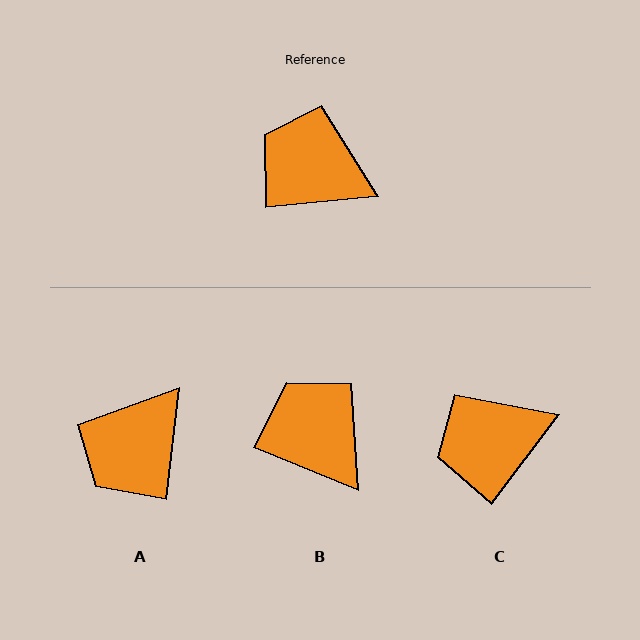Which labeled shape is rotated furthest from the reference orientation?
A, about 78 degrees away.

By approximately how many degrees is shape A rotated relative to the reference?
Approximately 78 degrees counter-clockwise.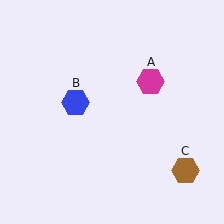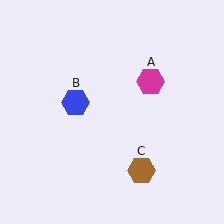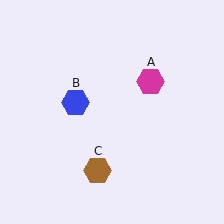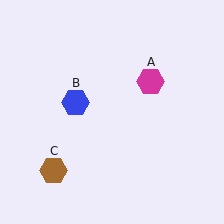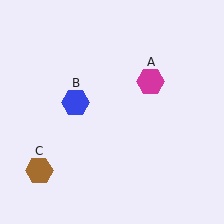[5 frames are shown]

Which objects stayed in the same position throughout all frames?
Magenta hexagon (object A) and blue hexagon (object B) remained stationary.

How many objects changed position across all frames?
1 object changed position: brown hexagon (object C).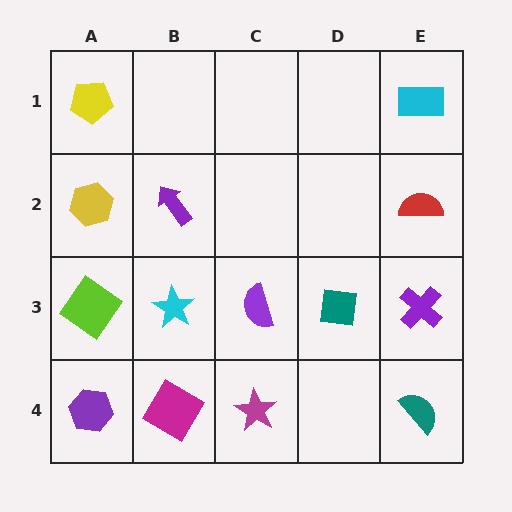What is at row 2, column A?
A yellow hexagon.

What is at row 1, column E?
A cyan rectangle.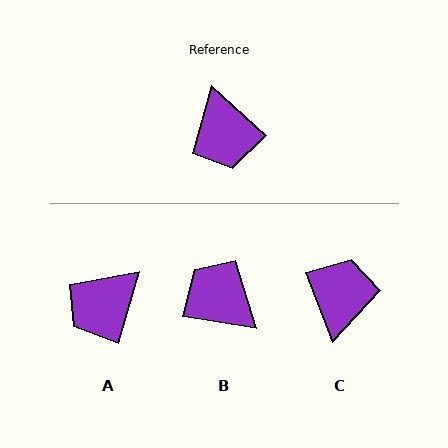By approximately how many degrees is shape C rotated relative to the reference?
Approximately 153 degrees counter-clockwise.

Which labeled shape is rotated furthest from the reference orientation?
C, about 153 degrees away.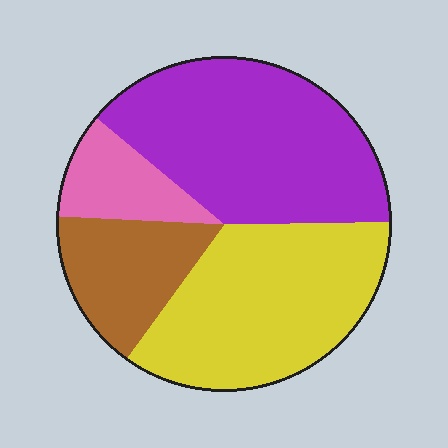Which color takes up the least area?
Pink, at roughly 10%.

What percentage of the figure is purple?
Purple takes up about two fifths (2/5) of the figure.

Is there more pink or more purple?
Purple.